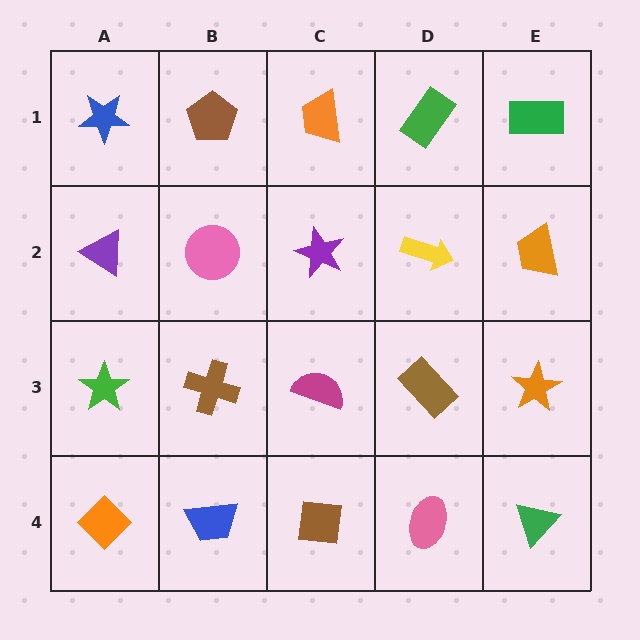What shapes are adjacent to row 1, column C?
A purple star (row 2, column C), a brown pentagon (row 1, column B), a green rectangle (row 1, column D).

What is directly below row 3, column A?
An orange diamond.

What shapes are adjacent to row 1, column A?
A purple triangle (row 2, column A), a brown pentagon (row 1, column B).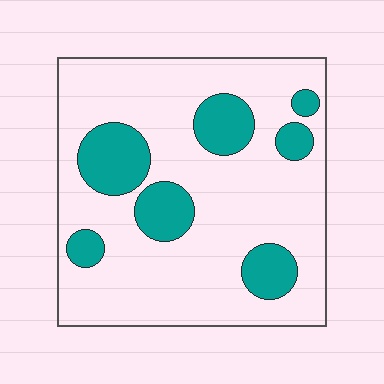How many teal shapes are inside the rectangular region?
7.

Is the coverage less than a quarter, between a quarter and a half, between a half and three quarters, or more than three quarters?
Less than a quarter.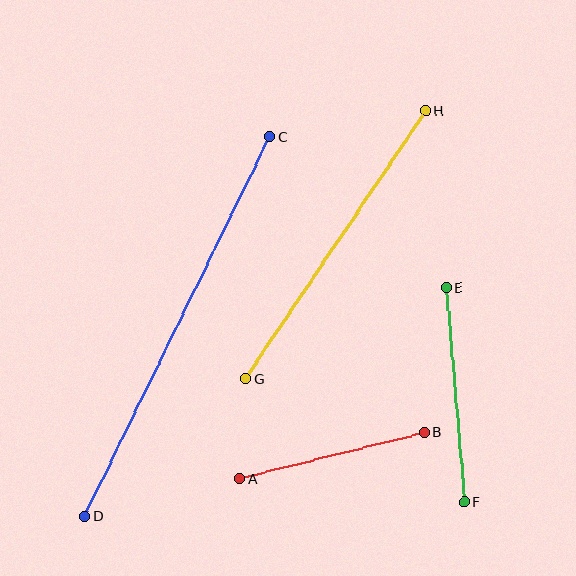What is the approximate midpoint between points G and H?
The midpoint is at approximately (336, 245) pixels.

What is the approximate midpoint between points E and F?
The midpoint is at approximately (455, 395) pixels.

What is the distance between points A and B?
The distance is approximately 190 pixels.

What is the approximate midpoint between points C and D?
The midpoint is at approximately (177, 327) pixels.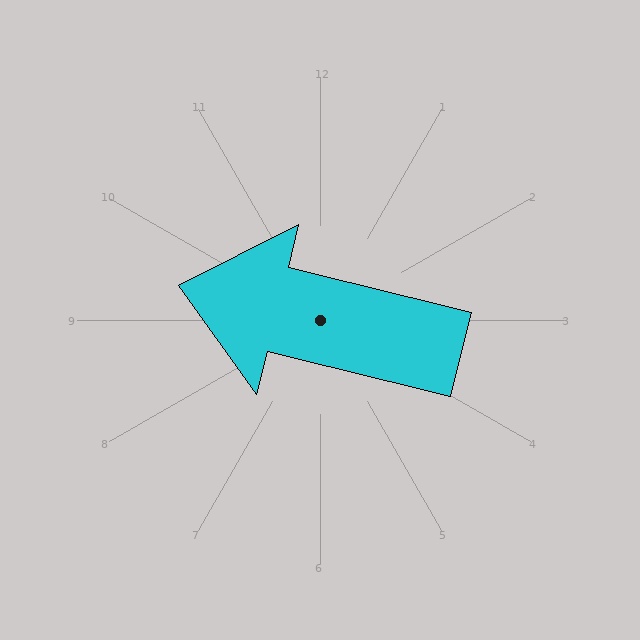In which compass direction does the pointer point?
West.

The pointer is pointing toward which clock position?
Roughly 9 o'clock.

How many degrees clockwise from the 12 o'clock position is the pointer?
Approximately 284 degrees.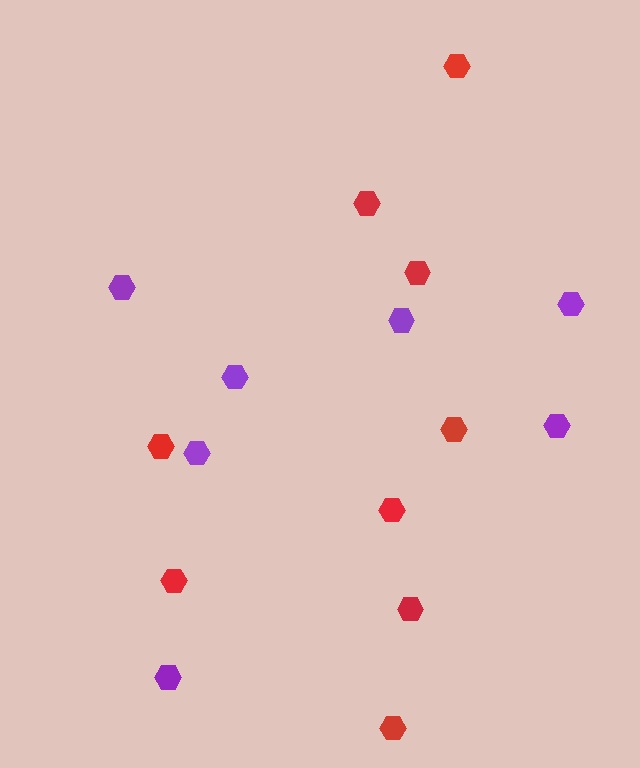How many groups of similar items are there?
There are 2 groups: one group of purple hexagons (7) and one group of red hexagons (9).